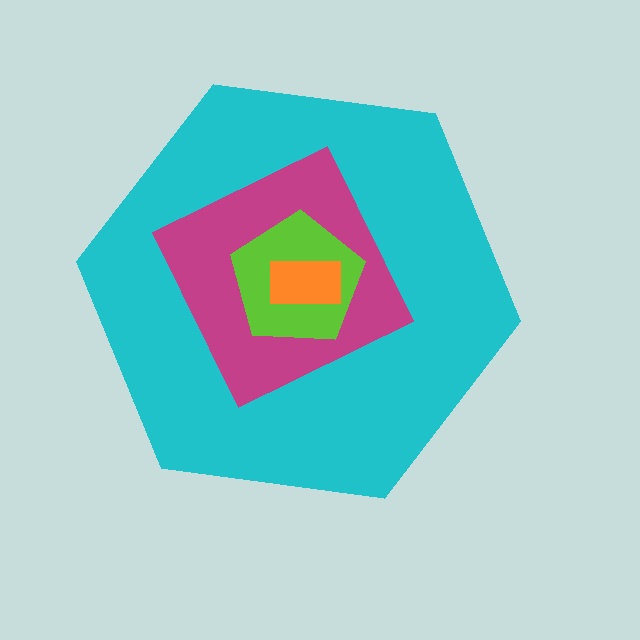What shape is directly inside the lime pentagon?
The orange rectangle.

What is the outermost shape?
The cyan hexagon.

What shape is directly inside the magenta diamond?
The lime pentagon.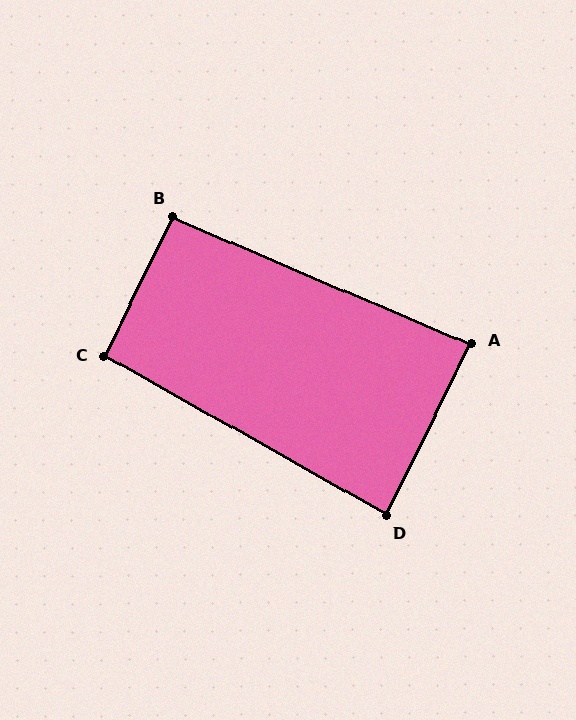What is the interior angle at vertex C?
Approximately 93 degrees (approximately right).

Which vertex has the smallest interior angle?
D, at approximately 87 degrees.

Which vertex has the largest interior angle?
B, at approximately 93 degrees.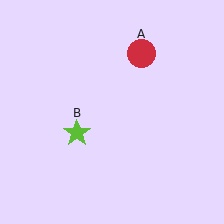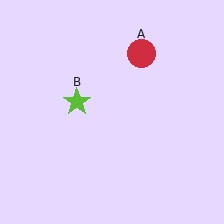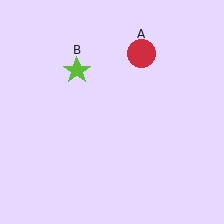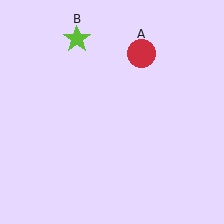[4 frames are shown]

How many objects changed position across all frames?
1 object changed position: lime star (object B).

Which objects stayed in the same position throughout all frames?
Red circle (object A) remained stationary.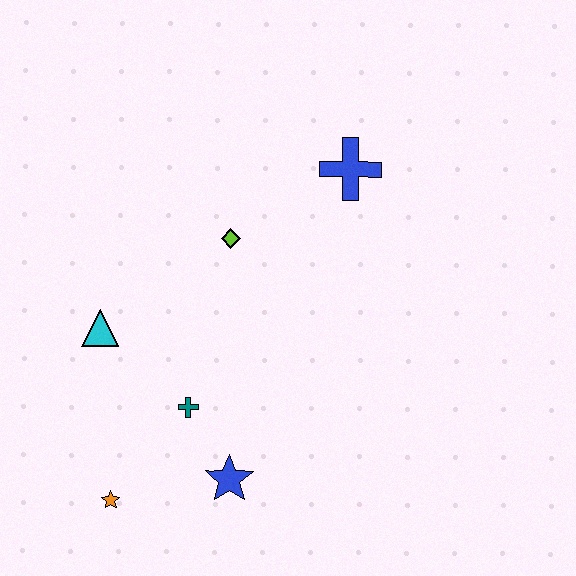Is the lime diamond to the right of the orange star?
Yes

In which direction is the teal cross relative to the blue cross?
The teal cross is below the blue cross.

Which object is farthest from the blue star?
The blue cross is farthest from the blue star.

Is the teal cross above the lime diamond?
No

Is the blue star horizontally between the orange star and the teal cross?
No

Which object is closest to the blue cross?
The lime diamond is closest to the blue cross.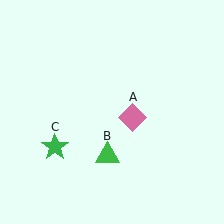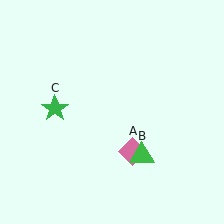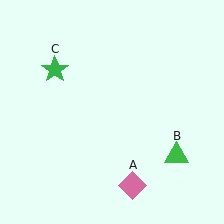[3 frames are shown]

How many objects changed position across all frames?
3 objects changed position: pink diamond (object A), green triangle (object B), green star (object C).